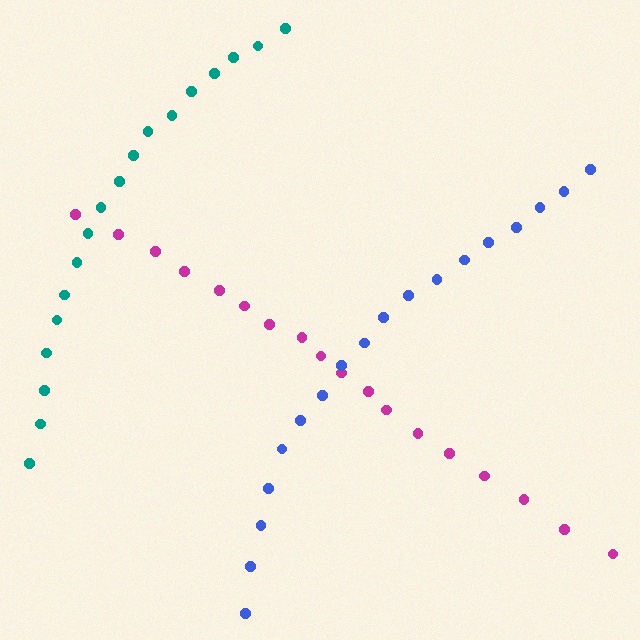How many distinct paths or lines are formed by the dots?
There are 3 distinct paths.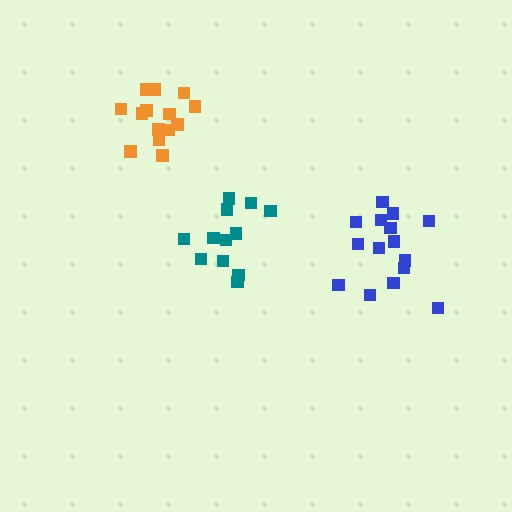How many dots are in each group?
Group 1: 12 dots, Group 2: 14 dots, Group 3: 16 dots (42 total).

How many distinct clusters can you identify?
There are 3 distinct clusters.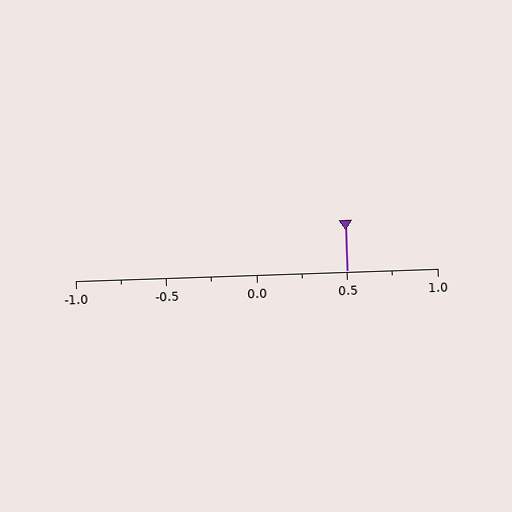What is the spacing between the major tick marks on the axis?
The major ticks are spaced 0.5 apart.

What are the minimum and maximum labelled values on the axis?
The axis runs from -1.0 to 1.0.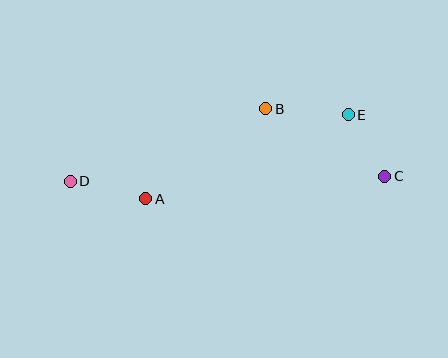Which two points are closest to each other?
Points C and E are closest to each other.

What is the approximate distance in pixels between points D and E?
The distance between D and E is approximately 286 pixels.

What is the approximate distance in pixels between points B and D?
The distance between B and D is approximately 209 pixels.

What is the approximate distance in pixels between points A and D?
The distance between A and D is approximately 77 pixels.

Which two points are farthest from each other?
Points C and D are farthest from each other.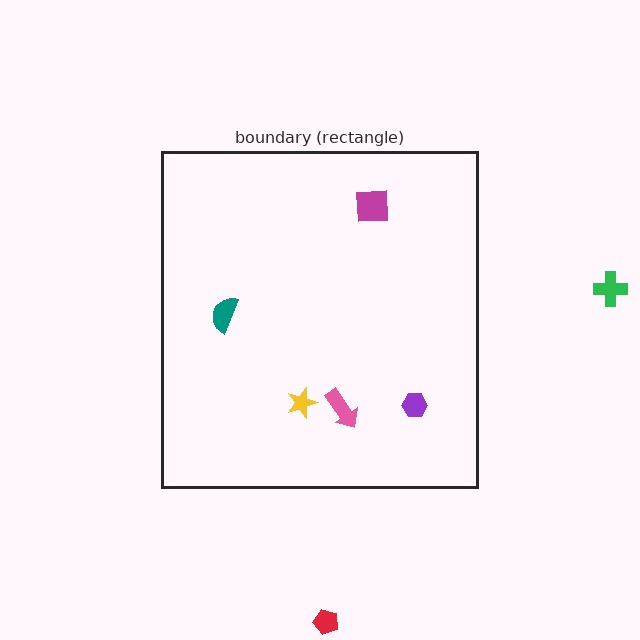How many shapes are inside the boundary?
5 inside, 2 outside.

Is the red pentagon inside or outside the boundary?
Outside.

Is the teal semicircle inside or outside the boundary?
Inside.